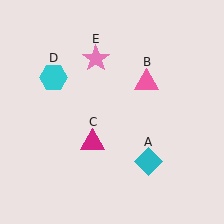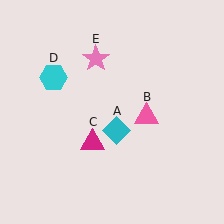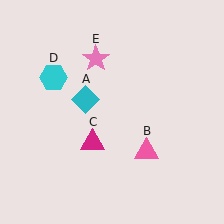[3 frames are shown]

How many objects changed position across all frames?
2 objects changed position: cyan diamond (object A), pink triangle (object B).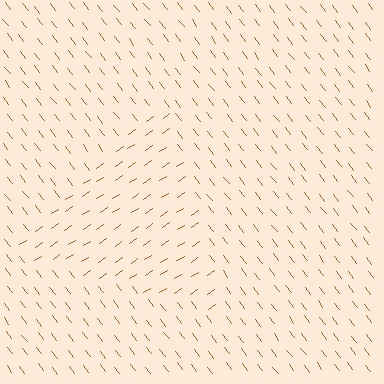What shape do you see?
I see a triangle.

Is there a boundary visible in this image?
Yes, there is a texture boundary formed by a change in line orientation.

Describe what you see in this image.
The image is filled with small brown line segments. A triangle region in the image has lines oriented differently from the surrounding lines, creating a visible texture boundary.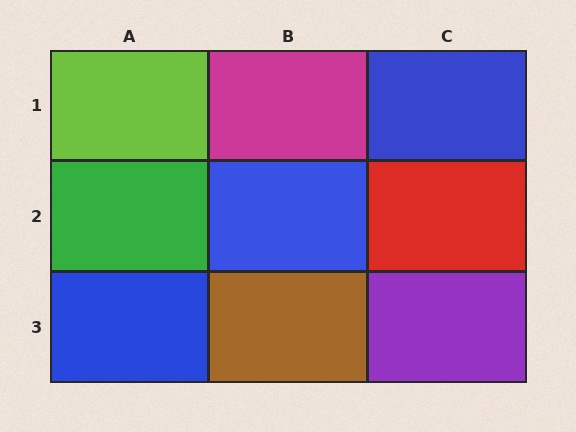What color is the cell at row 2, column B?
Blue.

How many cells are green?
1 cell is green.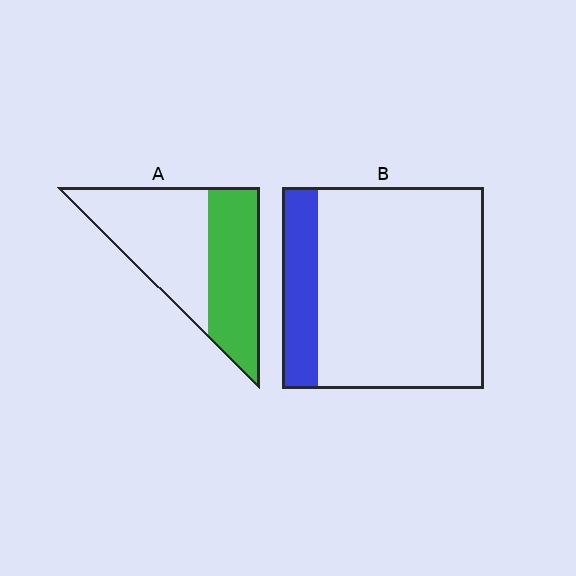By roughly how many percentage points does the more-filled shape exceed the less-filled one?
By roughly 25 percentage points (A over B).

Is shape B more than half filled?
No.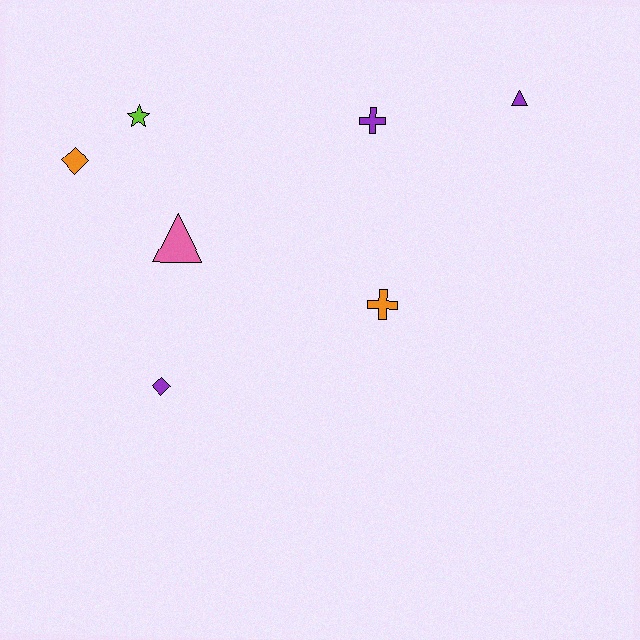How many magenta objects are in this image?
There are no magenta objects.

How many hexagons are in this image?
There are no hexagons.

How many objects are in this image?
There are 7 objects.